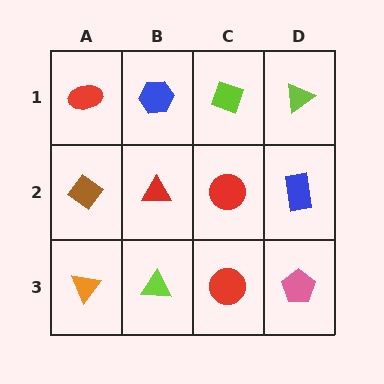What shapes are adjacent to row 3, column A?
A brown diamond (row 2, column A), a lime triangle (row 3, column B).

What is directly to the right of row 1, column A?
A blue hexagon.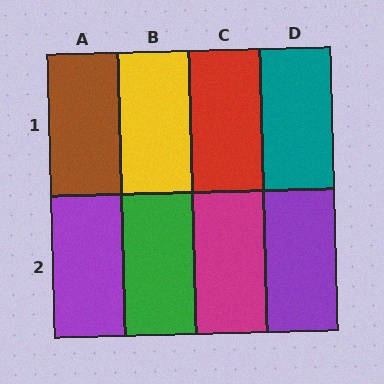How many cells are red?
1 cell is red.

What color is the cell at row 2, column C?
Magenta.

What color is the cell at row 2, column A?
Purple.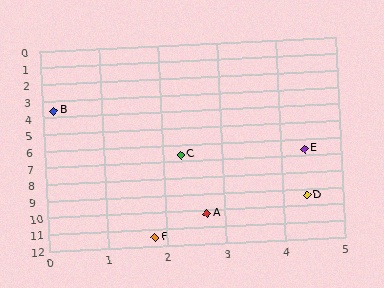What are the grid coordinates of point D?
Point D is at approximately (4.4, 9.4).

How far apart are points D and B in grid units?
Points D and B are about 7.2 grid units apart.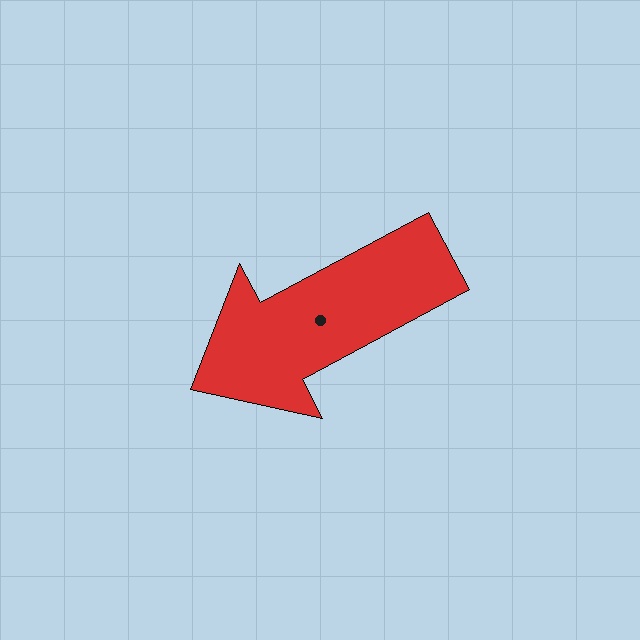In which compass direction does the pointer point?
Southwest.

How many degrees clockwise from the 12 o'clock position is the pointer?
Approximately 242 degrees.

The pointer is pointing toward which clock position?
Roughly 8 o'clock.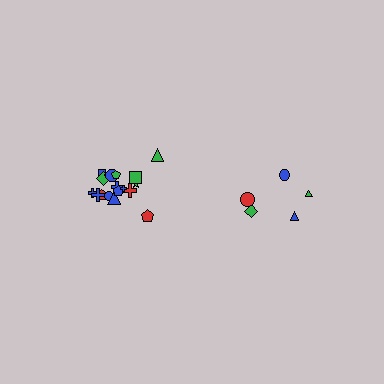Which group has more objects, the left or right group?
The left group.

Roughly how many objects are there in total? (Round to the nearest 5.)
Roughly 25 objects in total.